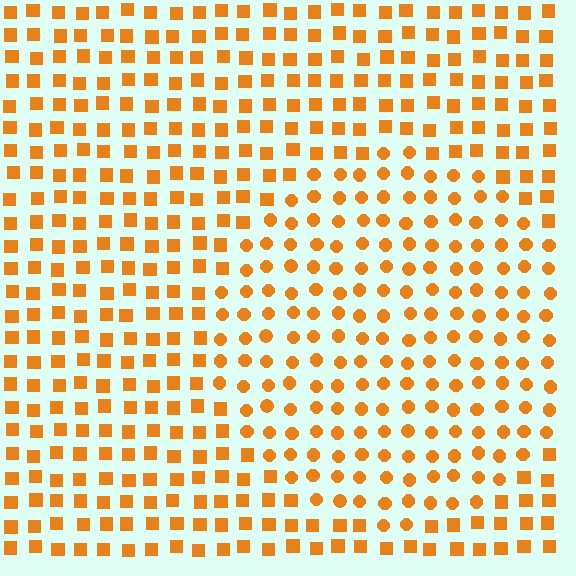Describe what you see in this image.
The image is filled with small orange elements arranged in a uniform grid. A circle-shaped region contains circles, while the surrounding area contains squares. The boundary is defined purely by the change in element shape.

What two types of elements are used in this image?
The image uses circles inside the circle region and squares outside it.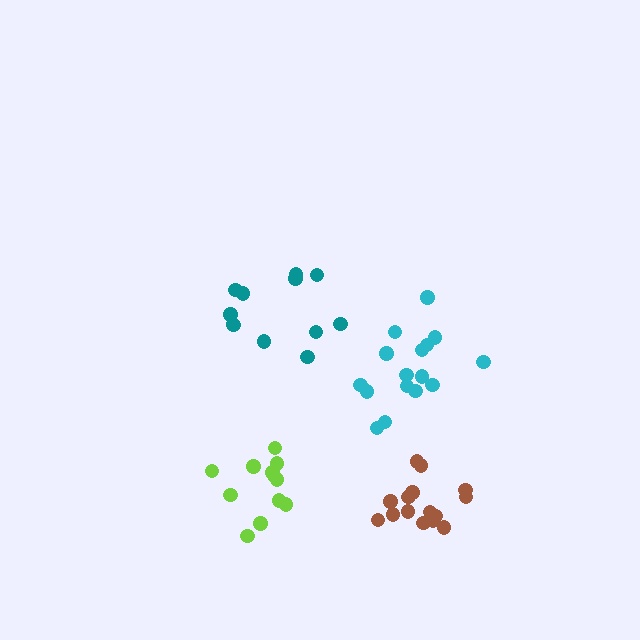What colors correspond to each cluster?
The clusters are colored: teal, cyan, lime, brown.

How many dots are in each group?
Group 1: 12 dots, Group 2: 16 dots, Group 3: 12 dots, Group 4: 15 dots (55 total).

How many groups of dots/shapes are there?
There are 4 groups.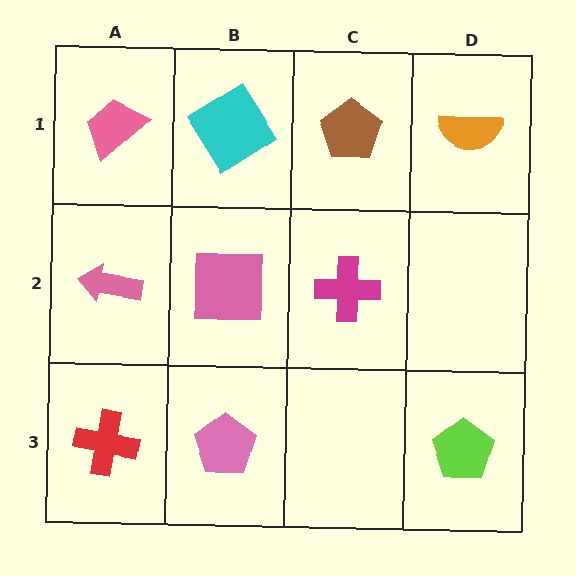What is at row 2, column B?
A pink square.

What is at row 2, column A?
A pink arrow.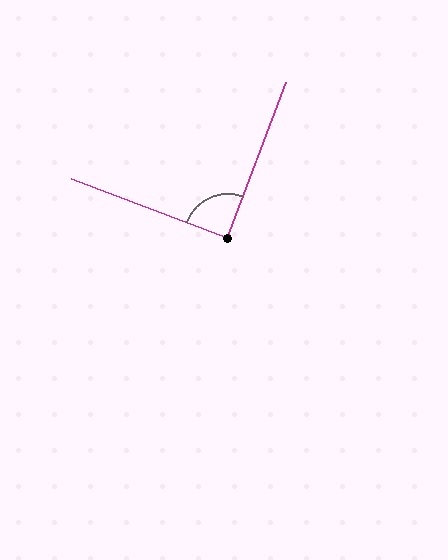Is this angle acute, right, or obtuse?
It is approximately a right angle.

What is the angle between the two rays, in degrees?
Approximately 90 degrees.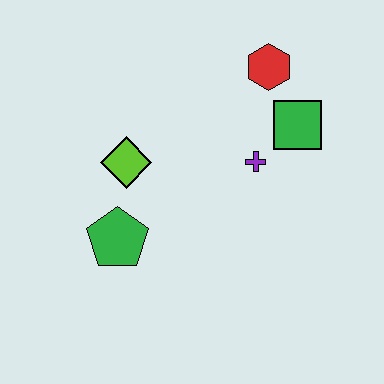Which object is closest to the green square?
The purple cross is closest to the green square.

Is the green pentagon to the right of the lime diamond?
No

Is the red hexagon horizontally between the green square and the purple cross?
Yes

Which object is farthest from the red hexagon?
The green pentagon is farthest from the red hexagon.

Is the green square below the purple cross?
No